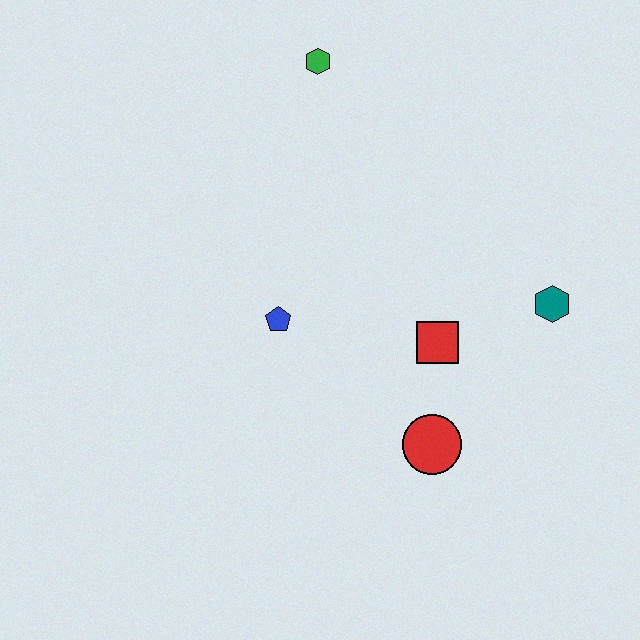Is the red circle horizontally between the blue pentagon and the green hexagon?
No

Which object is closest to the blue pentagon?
The red square is closest to the blue pentagon.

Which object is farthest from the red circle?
The green hexagon is farthest from the red circle.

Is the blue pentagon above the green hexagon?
No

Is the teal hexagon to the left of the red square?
No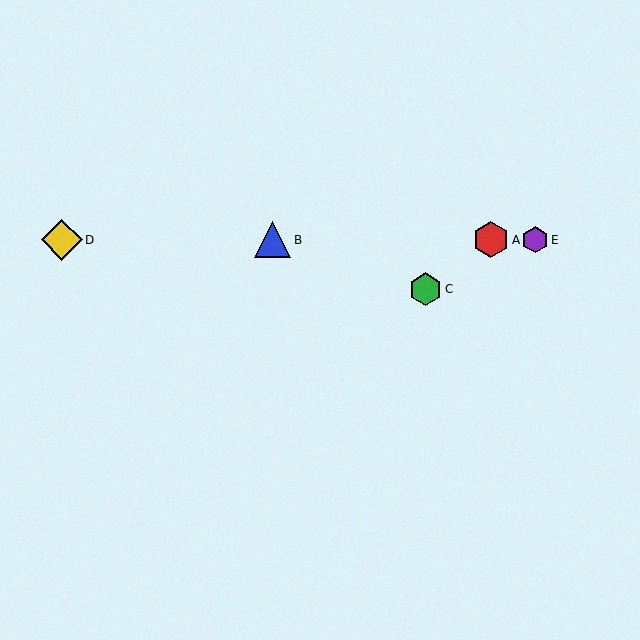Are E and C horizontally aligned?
No, E is at y≈240 and C is at y≈289.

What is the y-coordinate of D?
Object D is at y≈240.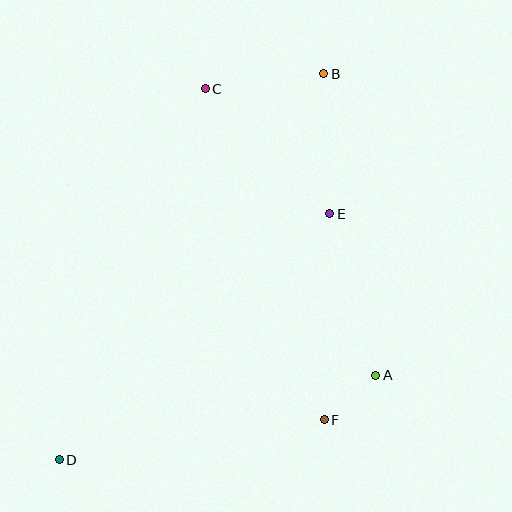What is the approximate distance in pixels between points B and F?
The distance between B and F is approximately 346 pixels.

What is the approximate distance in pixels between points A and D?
The distance between A and D is approximately 328 pixels.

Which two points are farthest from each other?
Points B and D are farthest from each other.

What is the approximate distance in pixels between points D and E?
The distance between D and E is approximately 366 pixels.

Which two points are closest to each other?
Points A and F are closest to each other.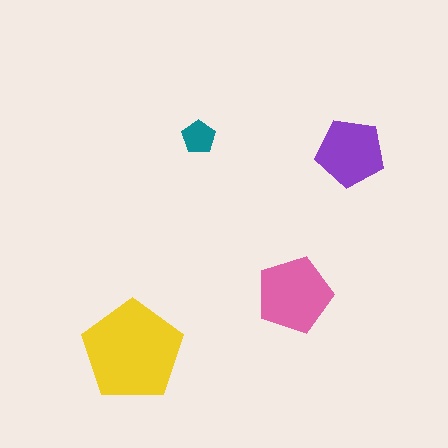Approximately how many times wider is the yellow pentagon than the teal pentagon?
About 3 times wider.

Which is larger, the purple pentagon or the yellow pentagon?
The yellow one.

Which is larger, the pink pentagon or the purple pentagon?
The pink one.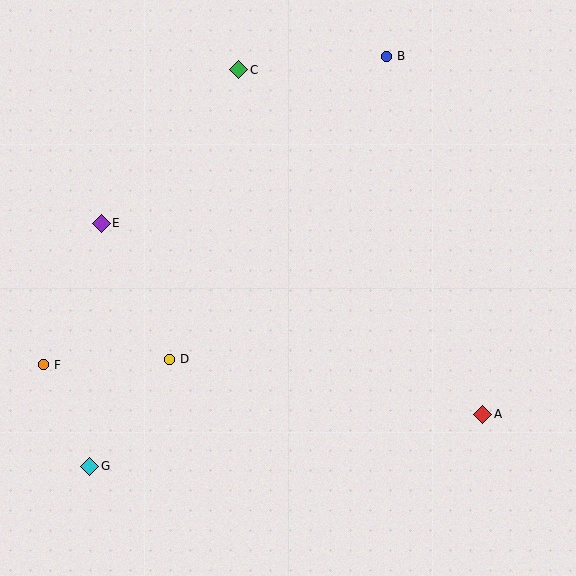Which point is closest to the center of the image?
Point D at (169, 359) is closest to the center.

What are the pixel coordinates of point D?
Point D is at (169, 359).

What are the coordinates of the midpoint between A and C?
The midpoint between A and C is at (361, 242).